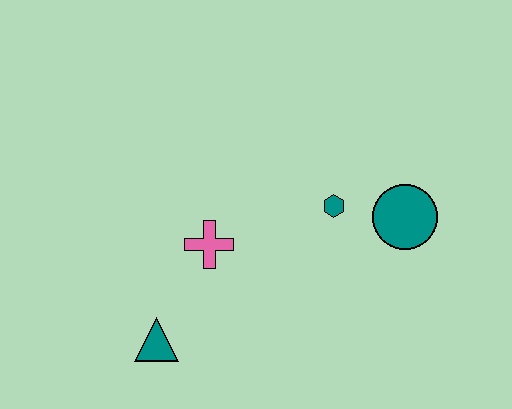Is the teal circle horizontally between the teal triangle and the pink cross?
No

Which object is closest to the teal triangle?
The pink cross is closest to the teal triangle.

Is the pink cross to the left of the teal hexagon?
Yes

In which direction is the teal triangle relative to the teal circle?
The teal triangle is to the left of the teal circle.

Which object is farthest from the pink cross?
The teal circle is farthest from the pink cross.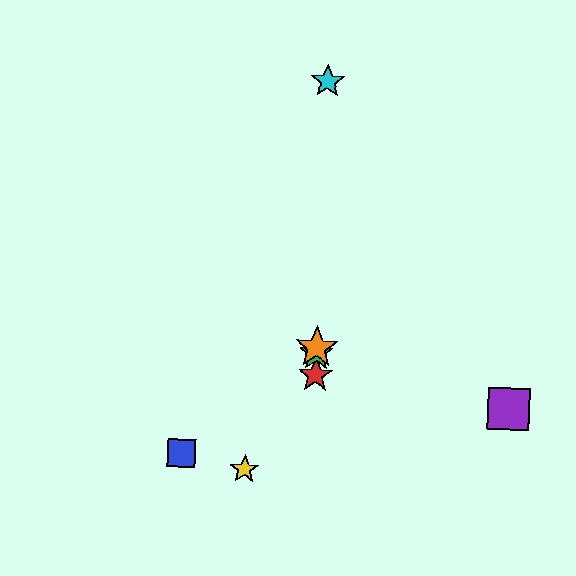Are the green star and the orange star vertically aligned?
Yes, both are at x≈316.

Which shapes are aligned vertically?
The red star, the green star, the orange star, the cyan star are aligned vertically.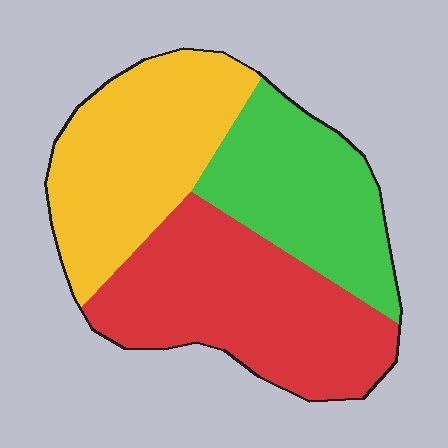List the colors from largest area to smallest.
From largest to smallest: red, yellow, green.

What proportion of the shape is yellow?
Yellow takes up between a quarter and a half of the shape.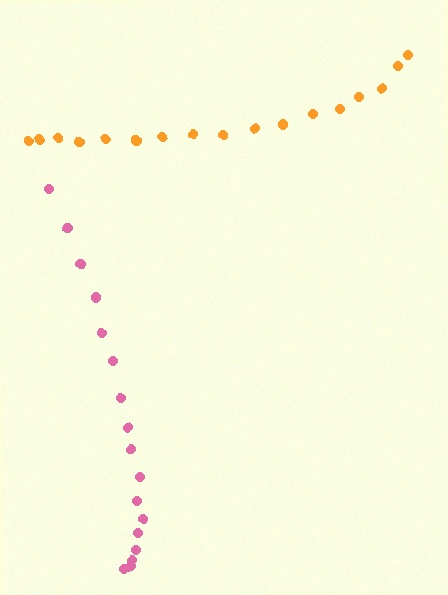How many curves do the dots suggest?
There are 2 distinct paths.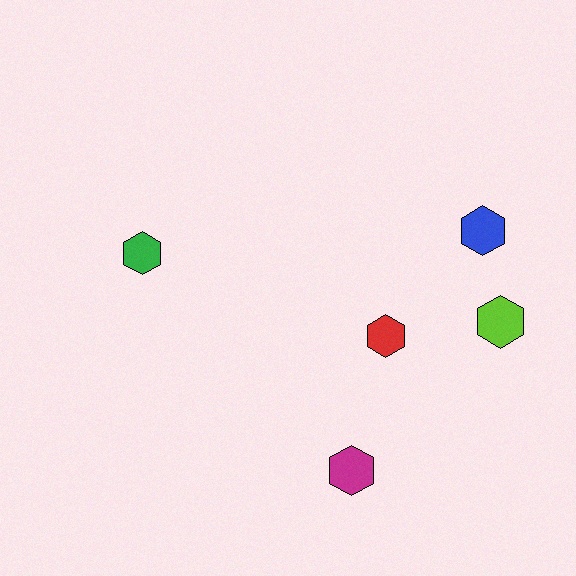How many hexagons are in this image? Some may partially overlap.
There are 5 hexagons.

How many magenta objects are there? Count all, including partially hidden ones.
There is 1 magenta object.